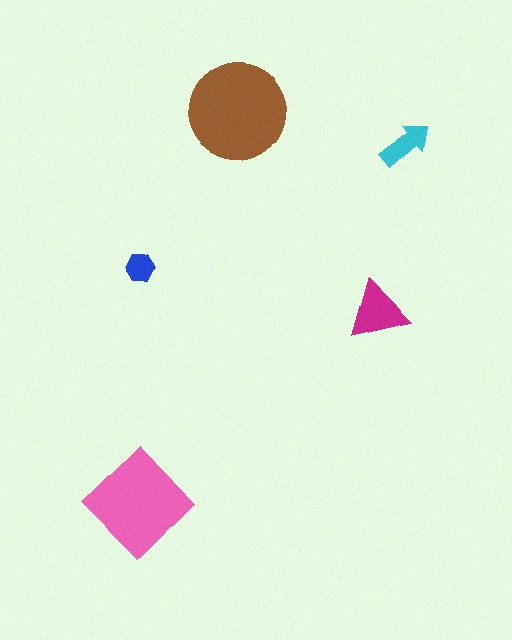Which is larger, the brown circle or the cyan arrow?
The brown circle.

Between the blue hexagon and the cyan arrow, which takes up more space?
The cyan arrow.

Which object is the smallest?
The blue hexagon.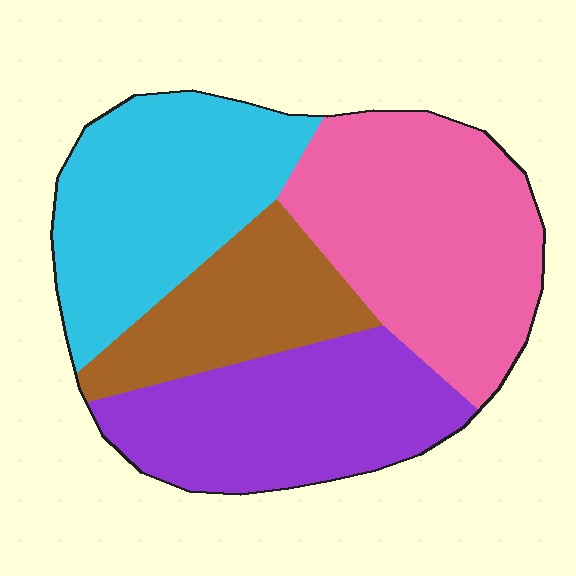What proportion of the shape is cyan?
Cyan takes up about one quarter (1/4) of the shape.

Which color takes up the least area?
Brown, at roughly 15%.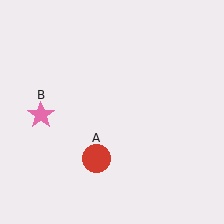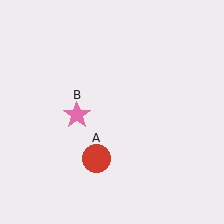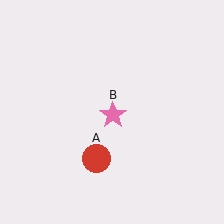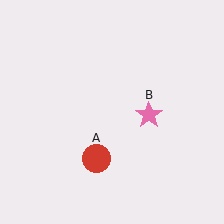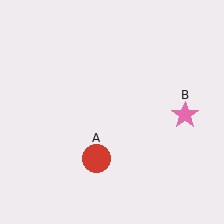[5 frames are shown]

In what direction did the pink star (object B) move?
The pink star (object B) moved right.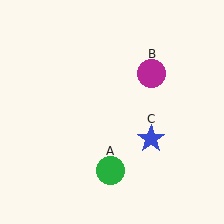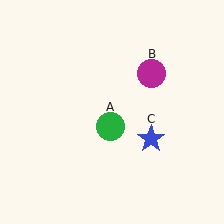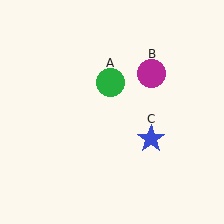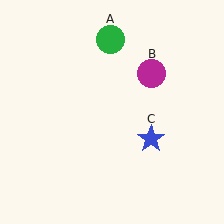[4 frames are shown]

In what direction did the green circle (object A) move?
The green circle (object A) moved up.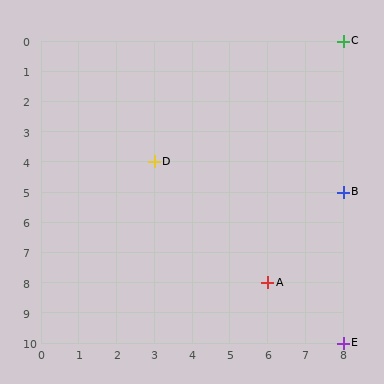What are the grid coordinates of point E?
Point E is at grid coordinates (8, 10).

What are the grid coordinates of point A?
Point A is at grid coordinates (6, 8).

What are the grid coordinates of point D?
Point D is at grid coordinates (3, 4).